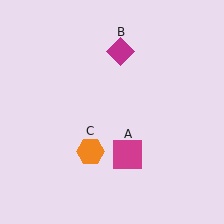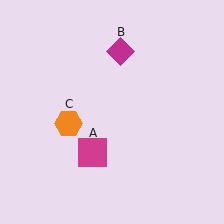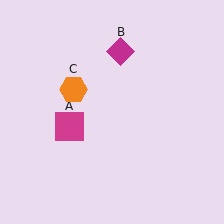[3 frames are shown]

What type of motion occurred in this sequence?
The magenta square (object A), orange hexagon (object C) rotated clockwise around the center of the scene.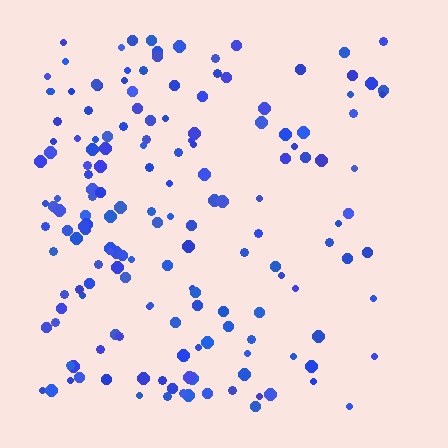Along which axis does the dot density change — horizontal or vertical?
Horizontal.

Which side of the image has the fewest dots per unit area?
The right.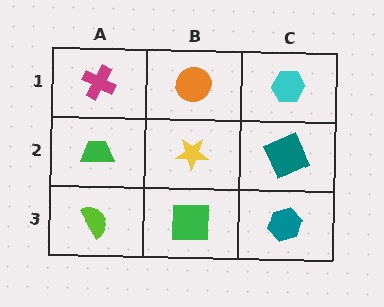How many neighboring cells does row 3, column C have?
2.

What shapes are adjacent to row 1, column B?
A yellow star (row 2, column B), a magenta cross (row 1, column A), a cyan hexagon (row 1, column C).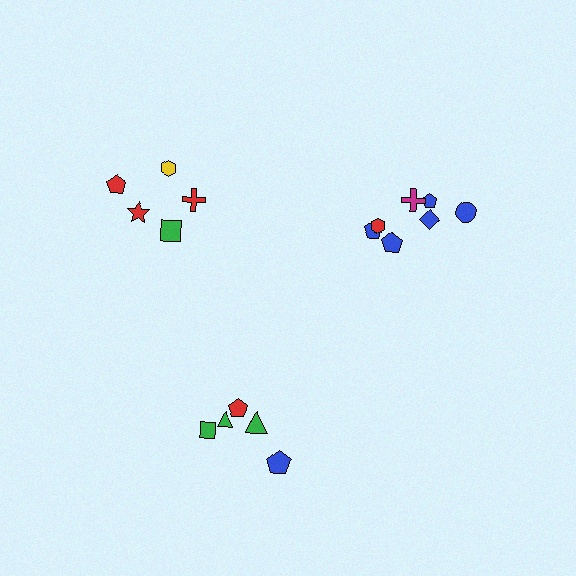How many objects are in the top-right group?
There are 7 objects.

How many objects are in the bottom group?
There are 5 objects.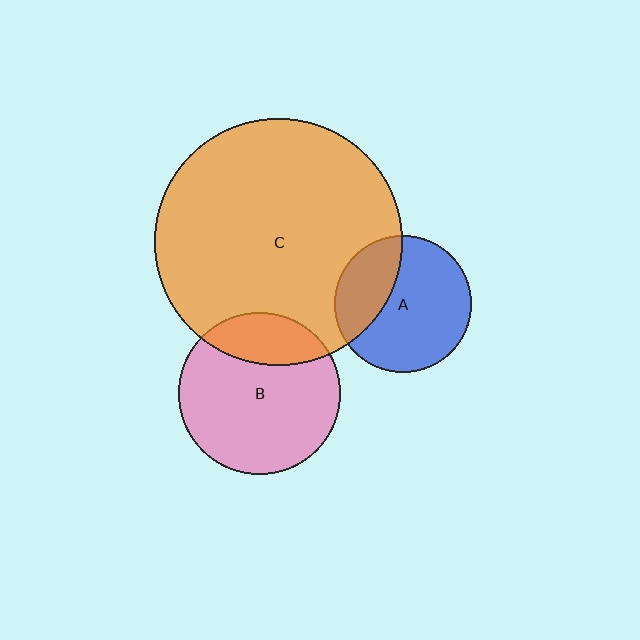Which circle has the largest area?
Circle C (orange).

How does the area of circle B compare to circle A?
Approximately 1.4 times.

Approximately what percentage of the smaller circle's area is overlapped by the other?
Approximately 30%.